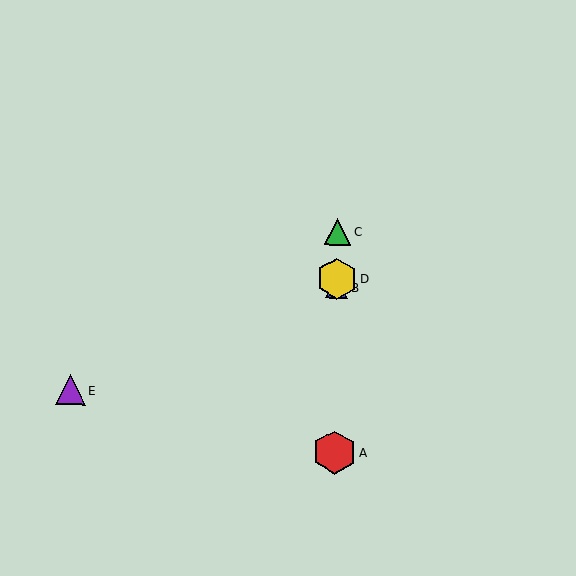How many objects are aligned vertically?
4 objects (A, B, C, D) are aligned vertically.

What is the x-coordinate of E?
Object E is at x≈70.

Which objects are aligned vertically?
Objects A, B, C, D are aligned vertically.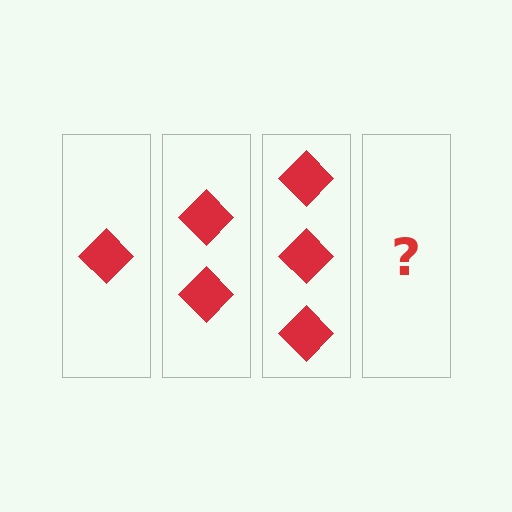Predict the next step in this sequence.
The next step is 4 diamonds.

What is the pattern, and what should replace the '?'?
The pattern is that each step adds one more diamond. The '?' should be 4 diamonds.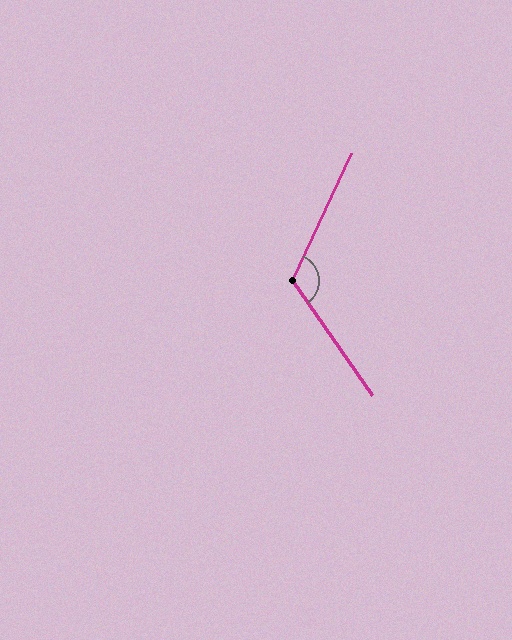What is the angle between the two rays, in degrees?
Approximately 120 degrees.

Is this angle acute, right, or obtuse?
It is obtuse.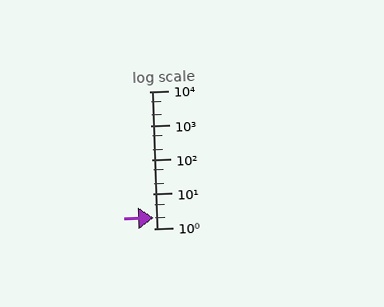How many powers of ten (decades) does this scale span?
The scale spans 4 decades, from 1 to 10000.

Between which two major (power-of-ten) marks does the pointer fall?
The pointer is between 1 and 10.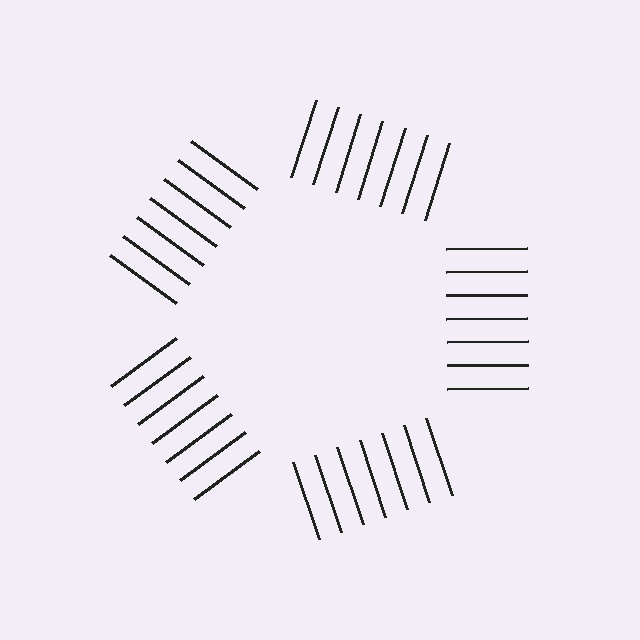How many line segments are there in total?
35 — 7 along each of the 5 edges.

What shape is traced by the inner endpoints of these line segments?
An illusory pentagon — the line segments terminate on its edges but no continuous stroke is drawn.